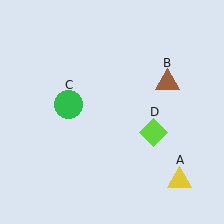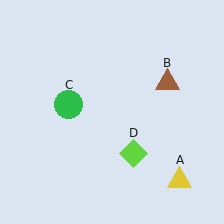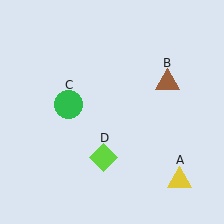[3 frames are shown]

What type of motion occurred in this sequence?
The lime diamond (object D) rotated clockwise around the center of the scene.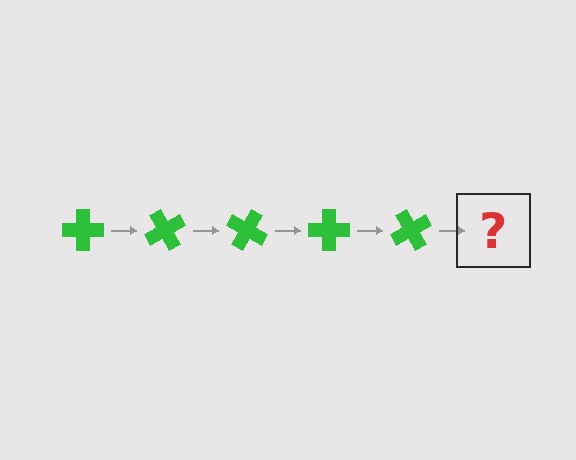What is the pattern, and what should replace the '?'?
The pattern is that the cross rotates 60 degrees each step. The '?' should be a green cross rotated 300 degrees.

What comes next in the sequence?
The next element should be a green cross rotated 300 degrees.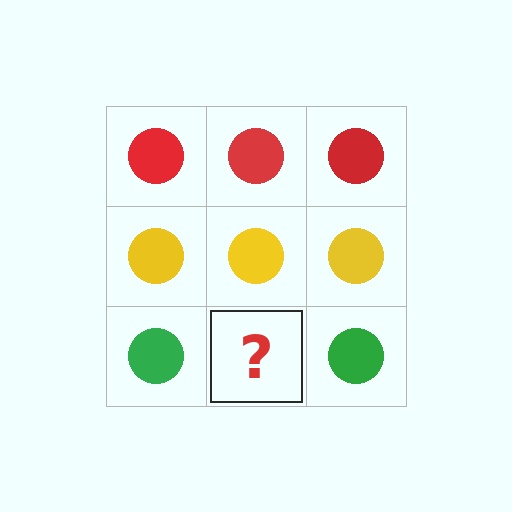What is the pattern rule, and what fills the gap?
The rule is that each row has a consistent color. The gap should be filled with a green circle.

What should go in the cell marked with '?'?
The missing cell should contain a green circle.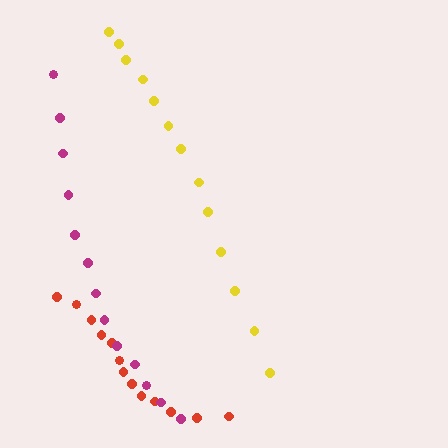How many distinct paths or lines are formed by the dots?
There are 3 distinct paths.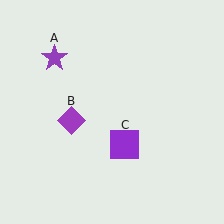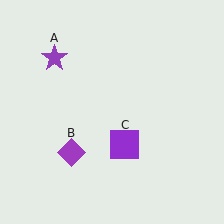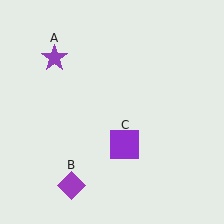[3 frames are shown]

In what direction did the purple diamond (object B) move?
The purple diamond (object B) moved down.